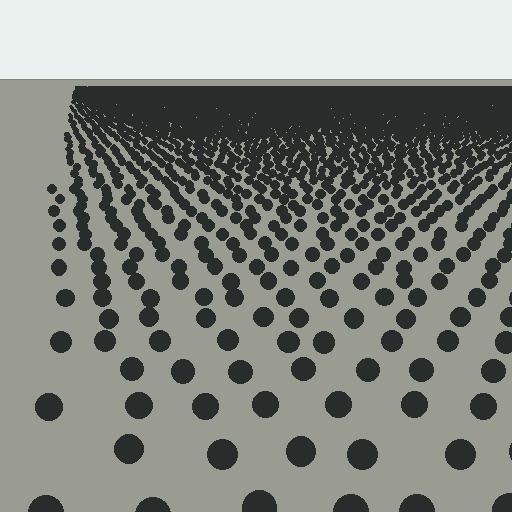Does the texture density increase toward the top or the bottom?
Density increases toward the top.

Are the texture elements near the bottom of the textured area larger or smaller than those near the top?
Larger. Near the bottom, elements are closer to the viewer and appear at a bigger on-screen size.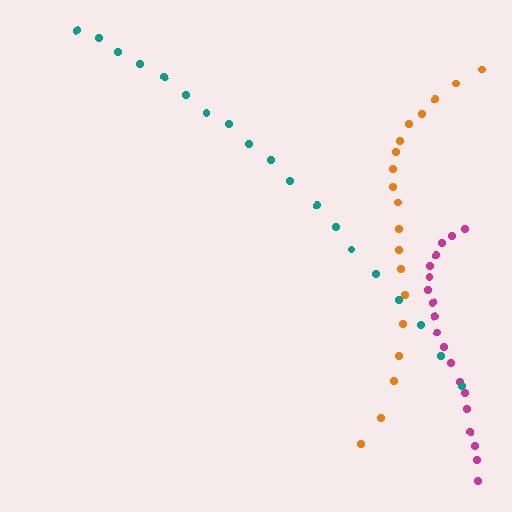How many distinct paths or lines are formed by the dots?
There are 3 distinct paths.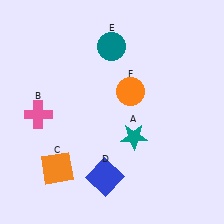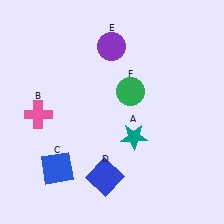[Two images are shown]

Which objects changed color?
C changed from orange to blue. E changed from teal to purple. F changed from orange to green.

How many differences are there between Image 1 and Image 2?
There are 3 differences between the two images.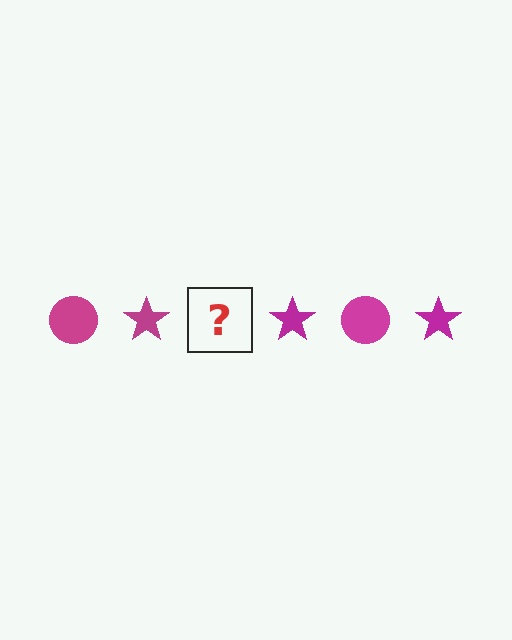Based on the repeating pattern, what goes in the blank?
The blank should be a magenta circle.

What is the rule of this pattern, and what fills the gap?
The rule is that the pattern cycles through circle, star shapes in magenta. The gap should be filled with a magenta circle.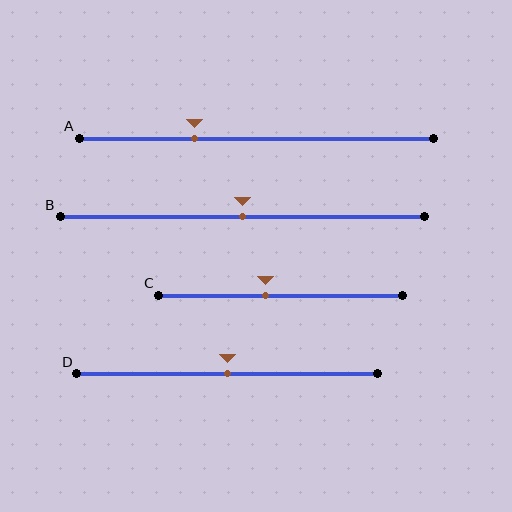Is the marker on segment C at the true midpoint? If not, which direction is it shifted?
No, the marker on segment C is shifted to the left by about 6% of the segment length.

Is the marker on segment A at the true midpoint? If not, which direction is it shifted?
No, the marker on segment A is shifted to the left by about 17% of the segment length.